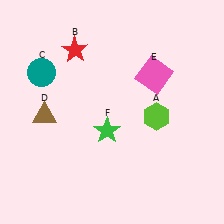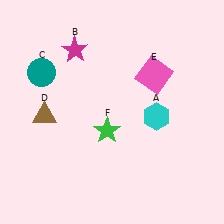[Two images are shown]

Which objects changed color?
A changed from lime to cyan. B changed from red to magenta.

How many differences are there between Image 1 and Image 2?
There are 2 differences between the two images.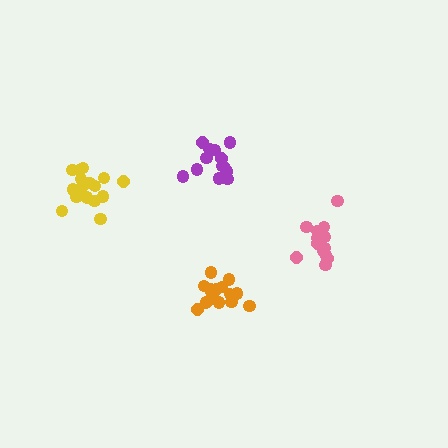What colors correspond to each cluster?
The clusters are colored: pink, yellow, orange, purple.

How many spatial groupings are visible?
There are 4 spatial groupings.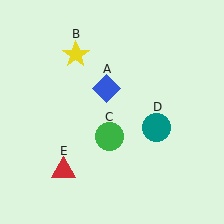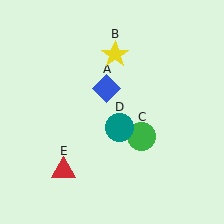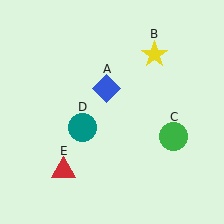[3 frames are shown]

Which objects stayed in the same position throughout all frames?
Blue diamond (object A) and red triangle (object E) remained stationary.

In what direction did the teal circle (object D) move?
The teal circle (object D) moved left.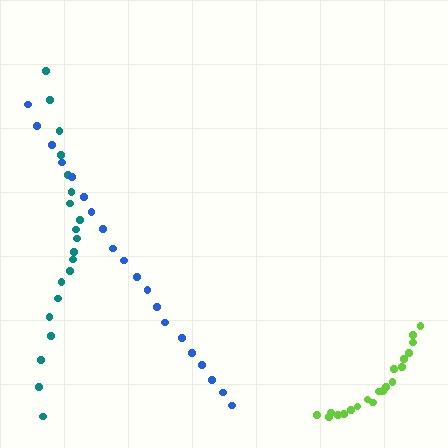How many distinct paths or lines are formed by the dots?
There are 3 distinct paths.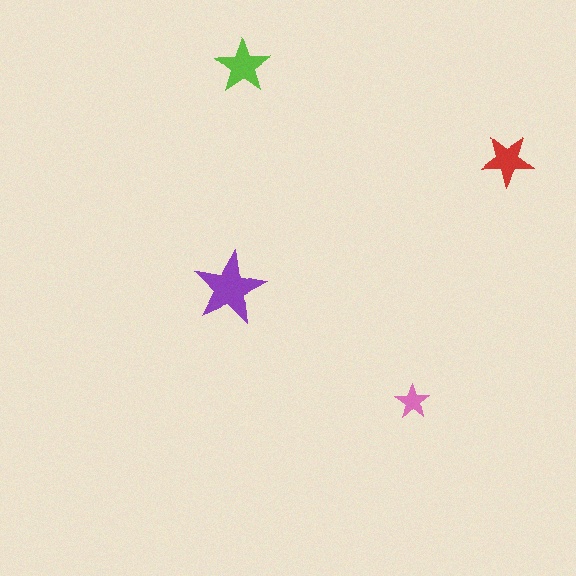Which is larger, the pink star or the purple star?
The purple one.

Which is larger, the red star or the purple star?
The purple one.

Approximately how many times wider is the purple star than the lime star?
About 1.5 times wider.